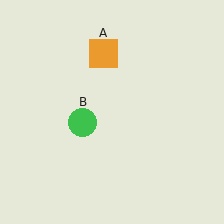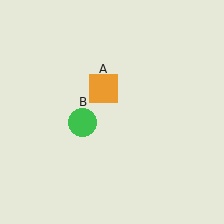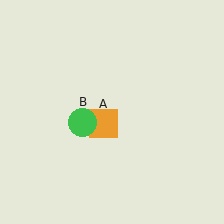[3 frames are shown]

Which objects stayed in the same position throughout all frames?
Green circle (object B) remained stationary.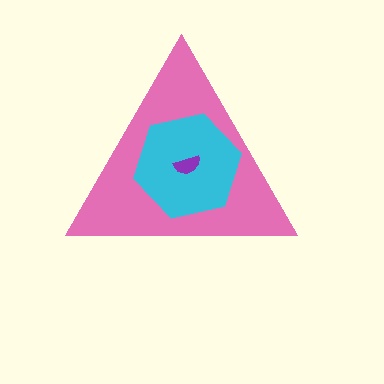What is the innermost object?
The purple semicircle.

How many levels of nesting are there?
3.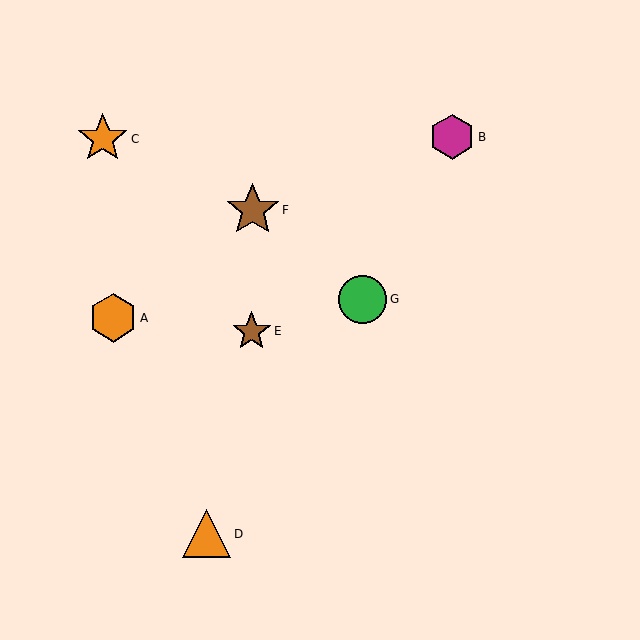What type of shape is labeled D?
Shape D is an orange triangle.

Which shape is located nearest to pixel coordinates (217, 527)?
The orange triangle (labeled D) at (207, 534) is nearest to that location.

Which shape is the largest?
The brown star (labeled F) is the largest.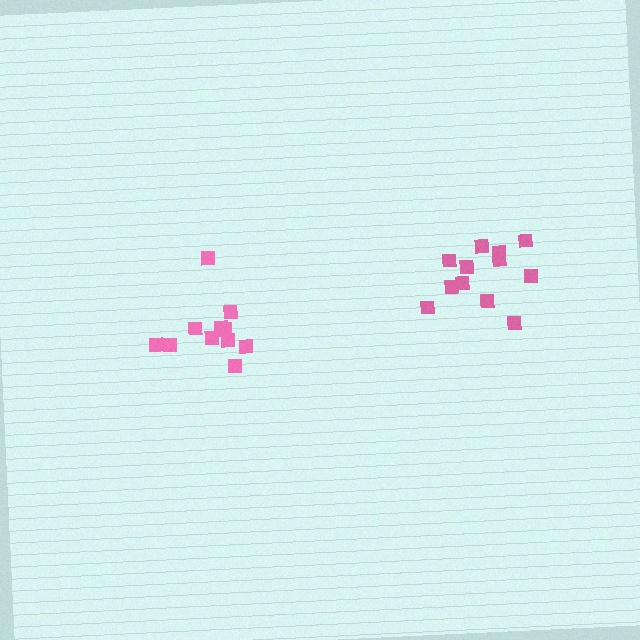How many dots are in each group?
Group 1: 11 dots, Group 2: 12 dots (23 total).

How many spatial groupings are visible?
There are 2 spatial groupings.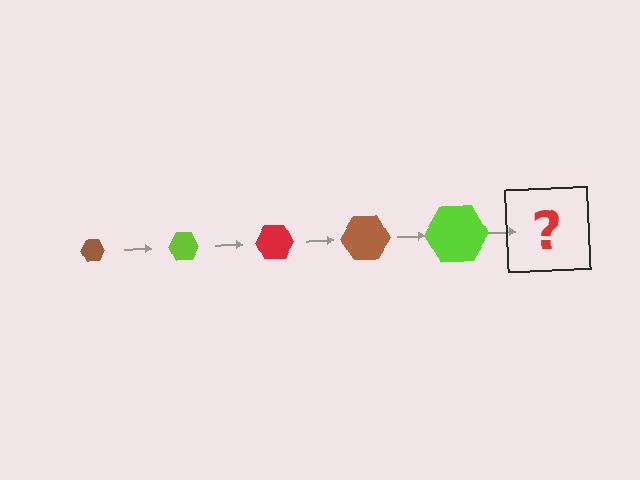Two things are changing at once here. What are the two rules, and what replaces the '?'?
The two rules are that the hexagon grows larger each step and the color cycles through brown, lime, and red. The '?' should be a red hexagon, larger than the previous one.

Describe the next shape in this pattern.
It should be a red hexagon, larger than the previous one.